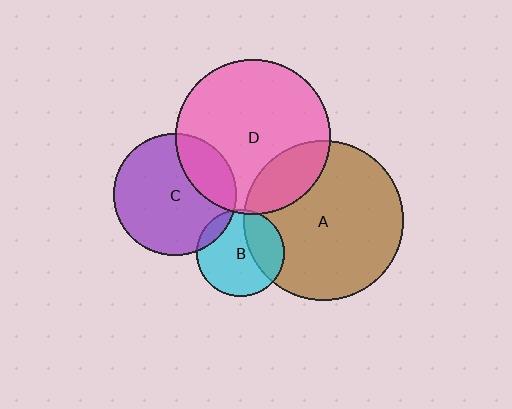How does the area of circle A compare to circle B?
Approximately 3.4 times.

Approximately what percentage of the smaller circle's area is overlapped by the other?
Approximately 25%.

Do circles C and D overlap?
Yes.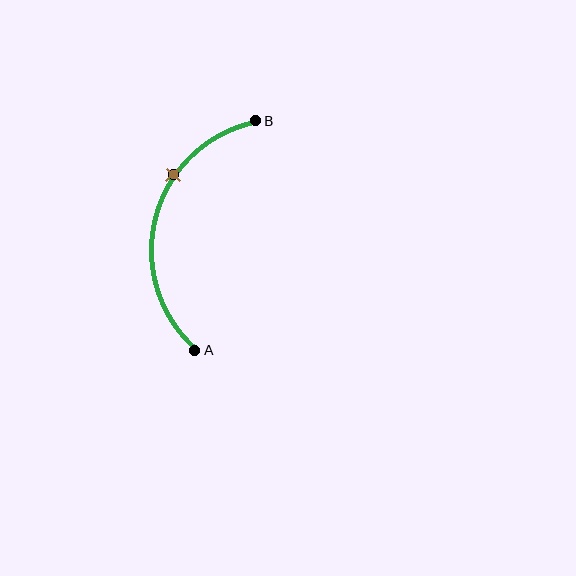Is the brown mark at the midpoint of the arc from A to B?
No. The brown mark lies on the arc but is closer to endpoint B. The arc midpoint would be at the point on the curve equidistant along the arc from both A and B.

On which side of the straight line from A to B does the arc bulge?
The arc bulges to the left of the straight line connecting A and B.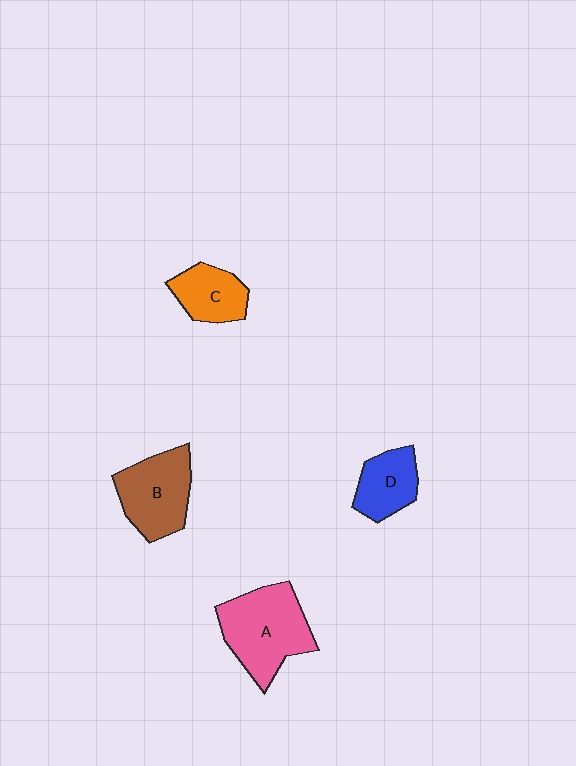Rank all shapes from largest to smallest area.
From largest to smallest: A (pink), B (brown), D (blue), C (orange).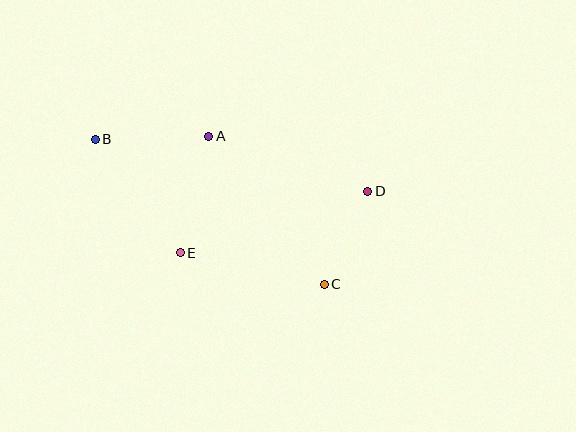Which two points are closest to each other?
Points C and D are closest to each other.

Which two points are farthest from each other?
Points B and D are farthest from each other.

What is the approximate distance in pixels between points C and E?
The distance between C and E is approximately 148 pixels.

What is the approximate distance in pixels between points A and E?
The distance between A and E is approximately 120 pixels.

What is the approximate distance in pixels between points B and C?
The distance between B and C is approximately 271 pixels.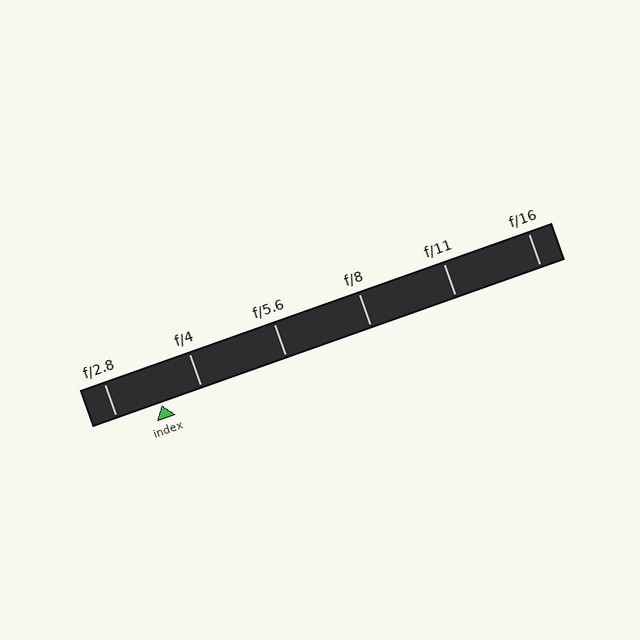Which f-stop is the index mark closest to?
The index mark is closest to f/4.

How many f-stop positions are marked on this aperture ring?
There are 6 f-stop positions marked.